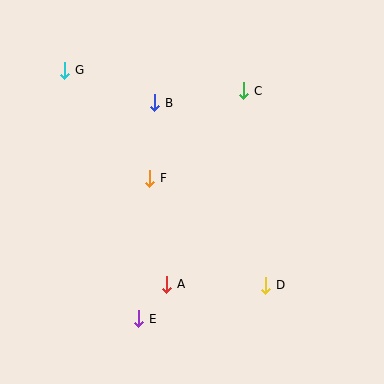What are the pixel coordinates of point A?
Point A is at (167, 284).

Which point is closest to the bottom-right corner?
Point D is closest to the bottom-right corner.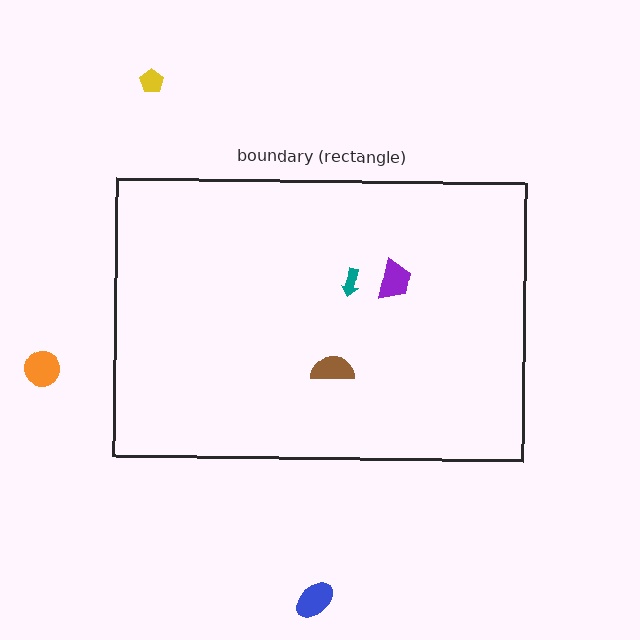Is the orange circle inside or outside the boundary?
Outside.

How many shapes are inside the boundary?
3 inside, 3 outside.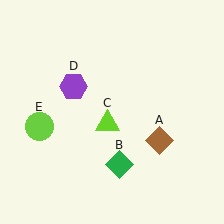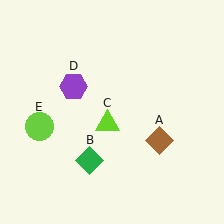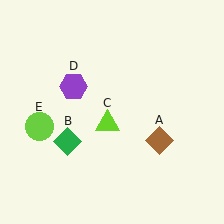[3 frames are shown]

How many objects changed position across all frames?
1 object changed position: green diamond (object B).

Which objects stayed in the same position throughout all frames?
Brown diamond (object A) and lime triangle (object C) and purple hexagon (object D) and lime circle (object E) remained stationary.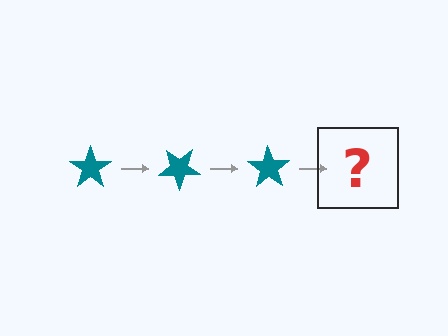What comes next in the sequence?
The next element should be a teal star rotated 105 degrees.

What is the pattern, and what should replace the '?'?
The pattern is that the star rotates 35 degrees each step. The '?' should be a teal star rotated 105 degrees.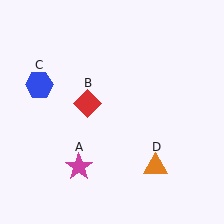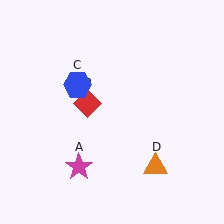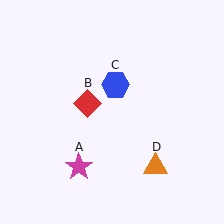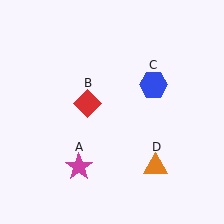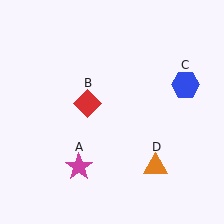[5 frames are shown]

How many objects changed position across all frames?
1 object changed position: blue hexagon (object C).